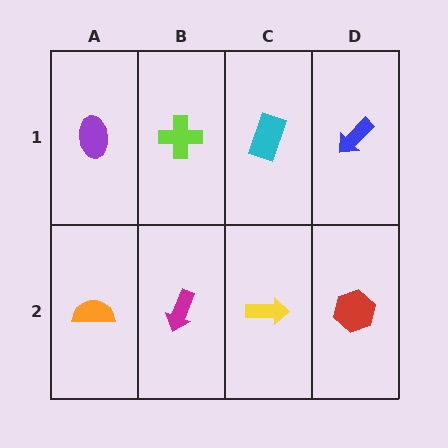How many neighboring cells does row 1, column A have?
2.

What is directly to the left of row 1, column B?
A purple ellipse.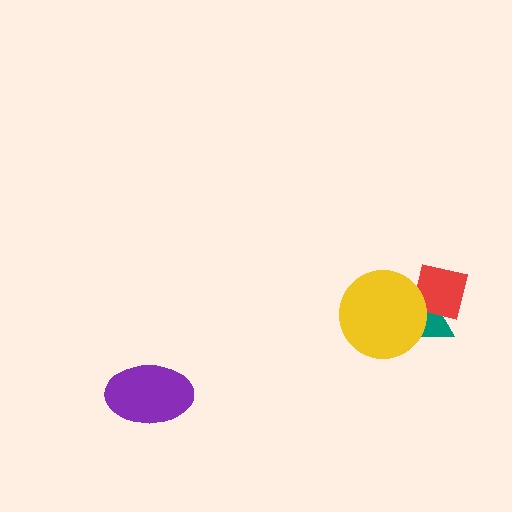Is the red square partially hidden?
Yes, it is partially covered by another shape.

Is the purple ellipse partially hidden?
No, no other shape covers it.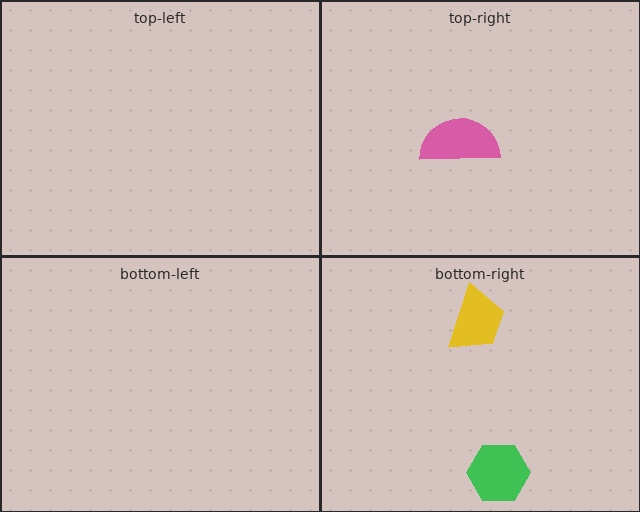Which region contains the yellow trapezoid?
The bottom-right region.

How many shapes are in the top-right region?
1.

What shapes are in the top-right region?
The pink semicircle.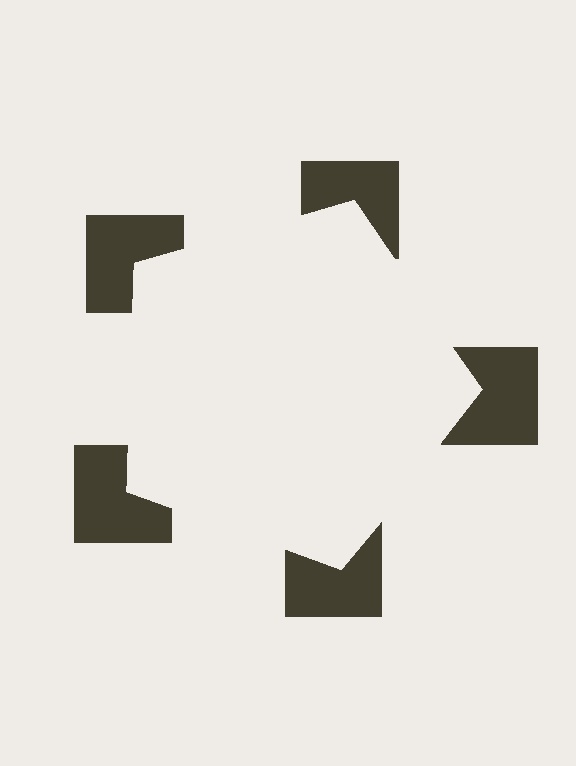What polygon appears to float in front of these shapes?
An illusory pentagon — its edges are inferred from the aligned wedge cuts in the notched squares, not physically drawn.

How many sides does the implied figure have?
5 sides.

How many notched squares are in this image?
There are 5 — one at each vertex of the illusory pentagon.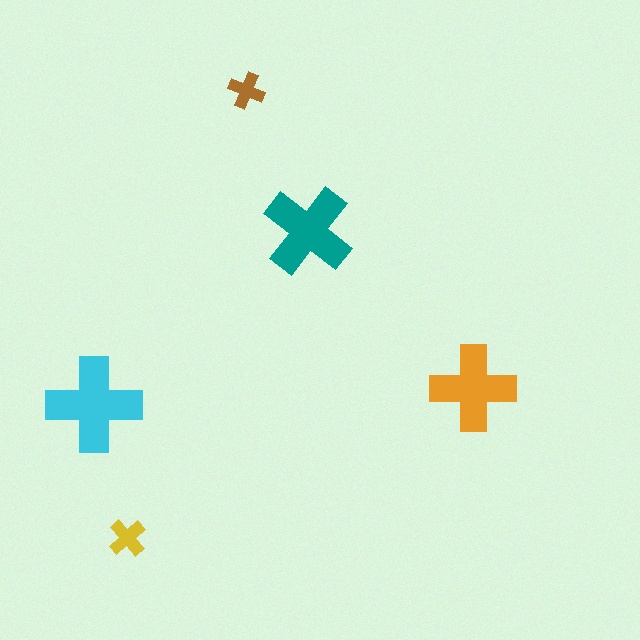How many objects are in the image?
There are 5 objects in the image.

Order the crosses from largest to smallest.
the cyan one, the teal one, the orange one, the yellow one, the brown one.